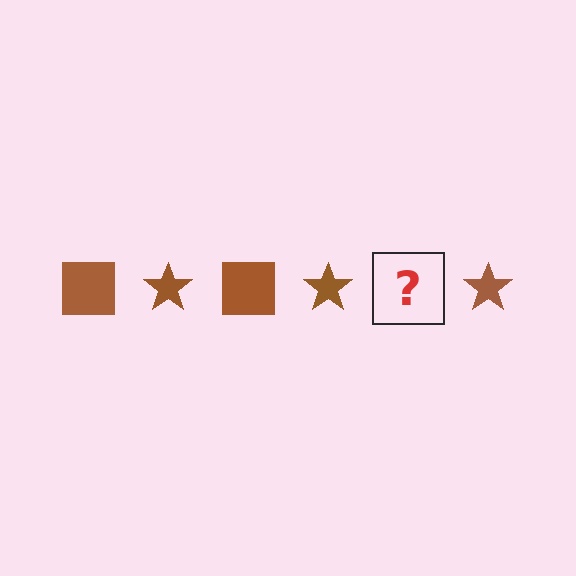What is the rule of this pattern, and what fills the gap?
The rule is that the pattern cycles through square, star shapes in brown. The gap should be filled with a brown square.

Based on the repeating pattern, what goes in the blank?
The blank should be a brown square.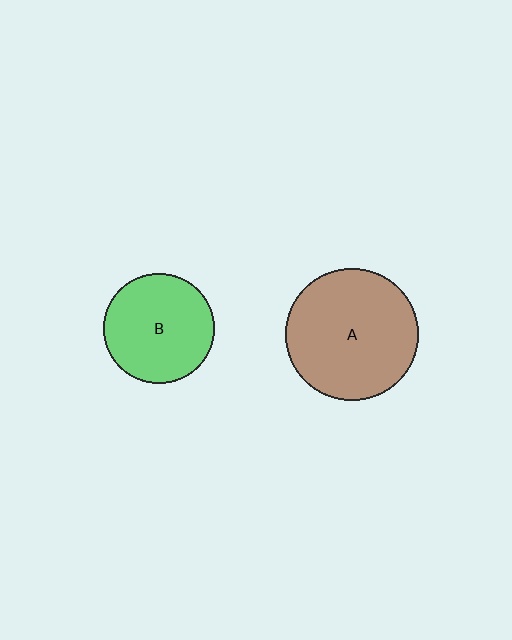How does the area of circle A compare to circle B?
Approximately 1.4 times.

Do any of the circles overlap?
No, none of the circles overlap.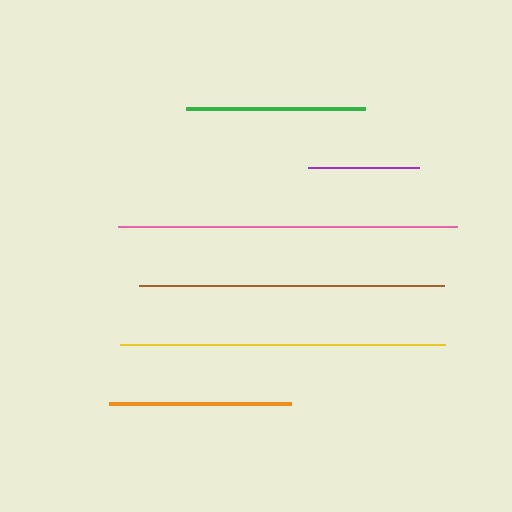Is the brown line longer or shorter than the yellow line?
The yellow line is longer than the brown line.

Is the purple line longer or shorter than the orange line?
The orange line is longer than the purple line.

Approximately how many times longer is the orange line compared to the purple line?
The orange line is approximately 1.6 times the length of the purple line.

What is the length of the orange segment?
The orange segment is approximately 182 pixels long.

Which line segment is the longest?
The pink line is the longest at approximately 339 pixels.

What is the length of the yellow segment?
The yellow segment is approximately 325 pixels long.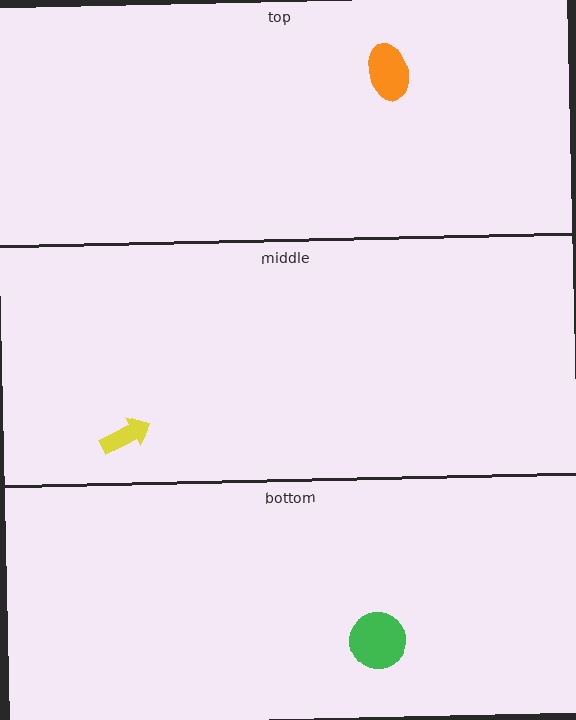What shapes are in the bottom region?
The green circle.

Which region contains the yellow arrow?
The middle region.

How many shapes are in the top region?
1.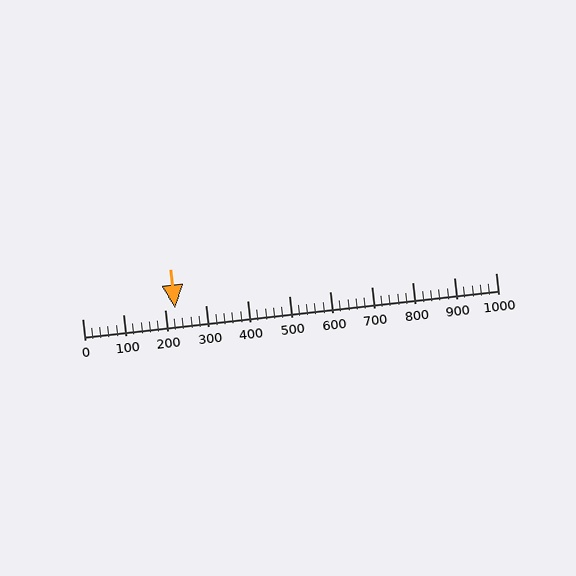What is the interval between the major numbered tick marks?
The major tick marks are spaced 100 units apart.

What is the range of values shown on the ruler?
The ruler shows values from 0 to 1000.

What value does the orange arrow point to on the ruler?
The orange arrow points to approximately 225.